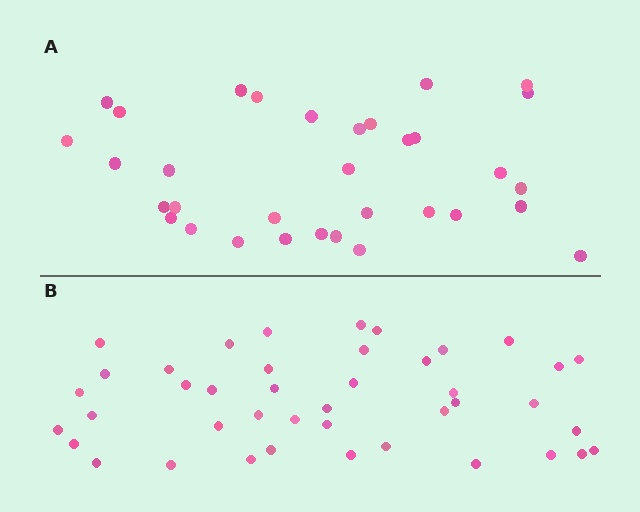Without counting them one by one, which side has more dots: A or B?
Region B (the bottom region) has more dots.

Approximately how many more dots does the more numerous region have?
Region B has roughly 8 or so more dots than region A.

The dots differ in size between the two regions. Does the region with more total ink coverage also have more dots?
No. Region A has more total ink coverage because its dots are larger, but region B actually contains more individual dots. Total area can be misleading — the number of items is what matters here.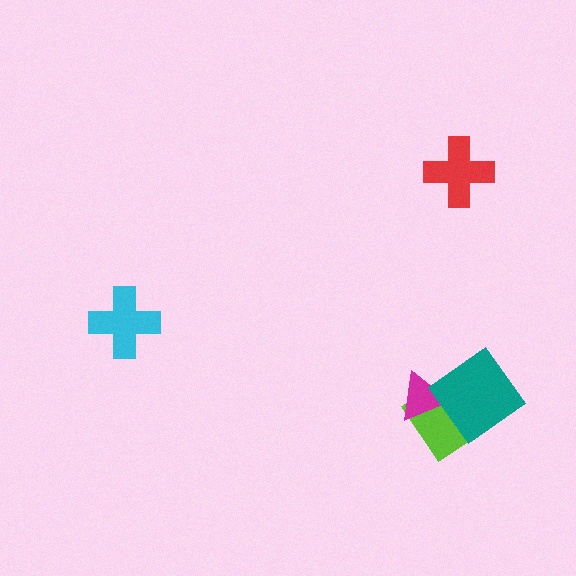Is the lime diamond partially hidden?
Yes, it is partially covered by another shape.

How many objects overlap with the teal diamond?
2 objects overlap with the teal diamond.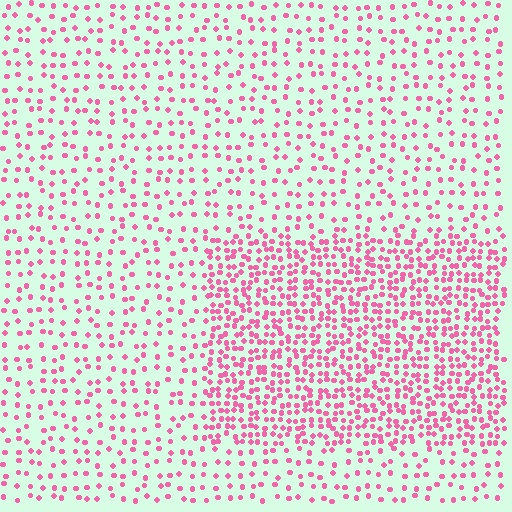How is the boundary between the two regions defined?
The boundary is defined by a change in element density (approximately 2.3x ratio). All elements are the same color, size, and shape.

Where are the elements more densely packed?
The elements are more densely packed inside the rectangle boundary.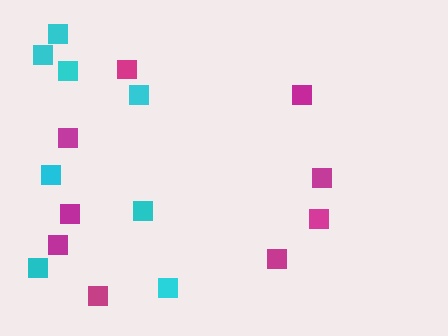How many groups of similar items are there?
There are 2 groups: one group of cyan squares (8) and one group of magenta squares (9).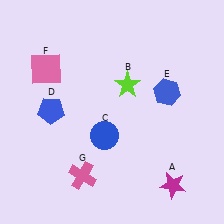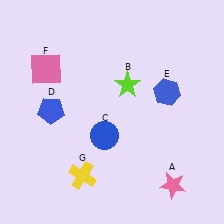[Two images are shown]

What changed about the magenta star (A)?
In Image 1, A is magenta. In Image 2, it changed to pink.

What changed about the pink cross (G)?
In Image 1, G is pink. In Image 2, it changed to yellow.